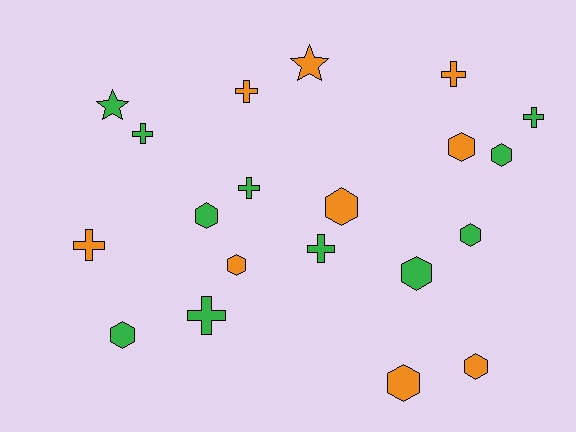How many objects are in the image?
There are 20 objects.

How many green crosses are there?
There are 5 green crosses.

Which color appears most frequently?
Green, with 11 objects.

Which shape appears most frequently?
Hexagon, with 10 objects.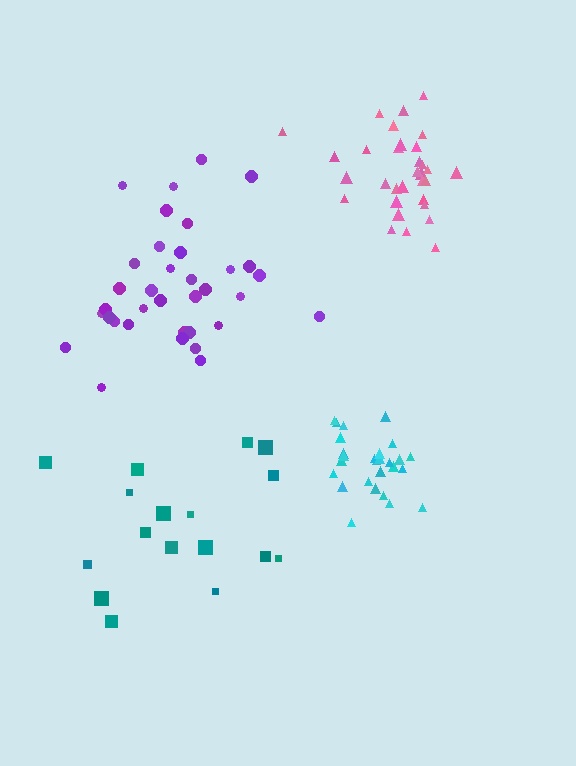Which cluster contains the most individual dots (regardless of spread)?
Purple (35).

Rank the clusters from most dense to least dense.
cyan, pink, purple, teal.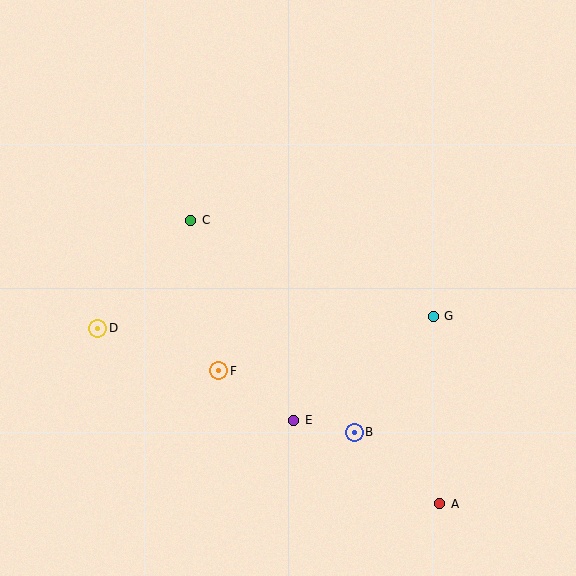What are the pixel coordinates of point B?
Point B is at (354, 432).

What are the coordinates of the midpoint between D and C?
The midpoint between D and C is at (144, 274).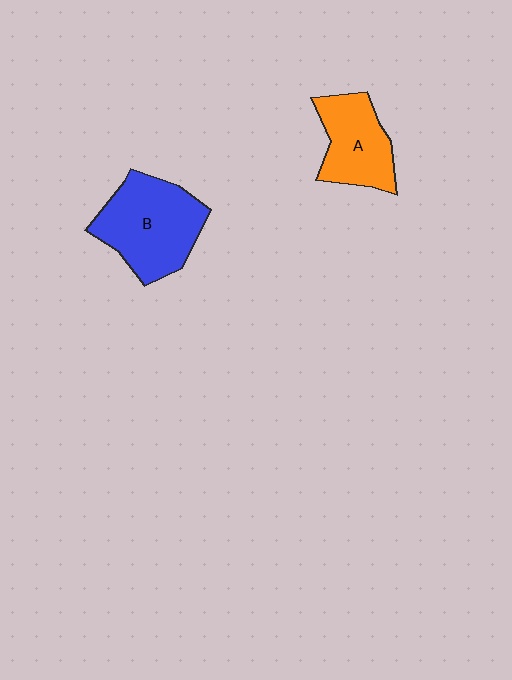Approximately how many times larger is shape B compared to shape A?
Approximately 1.4 times.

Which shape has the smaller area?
Shape A (orange).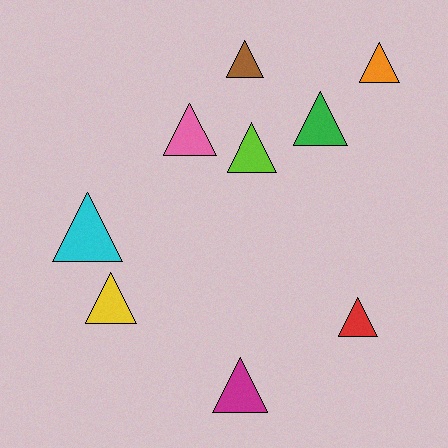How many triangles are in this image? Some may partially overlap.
There are 9 triangles.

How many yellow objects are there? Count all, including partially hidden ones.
There is 1 yellow object.